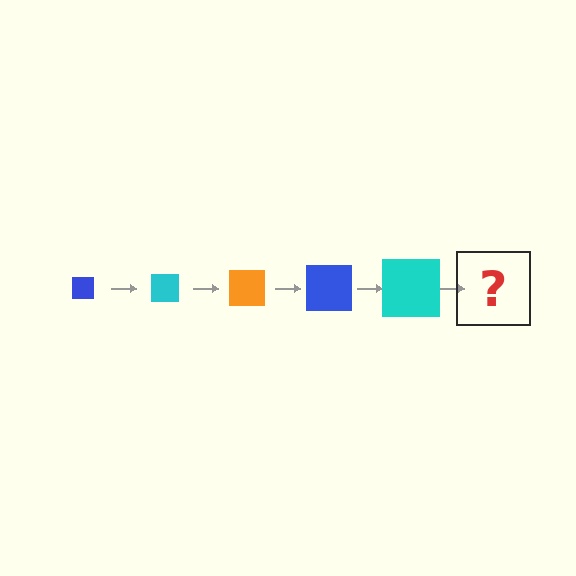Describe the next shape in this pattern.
It should be an orange square, larger than the previous one.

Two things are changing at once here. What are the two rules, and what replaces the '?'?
The two rules are that the square grows larger each step and the color cycles through blue, cyan, and orange. The '?' should be an orange square, larger than the previous one.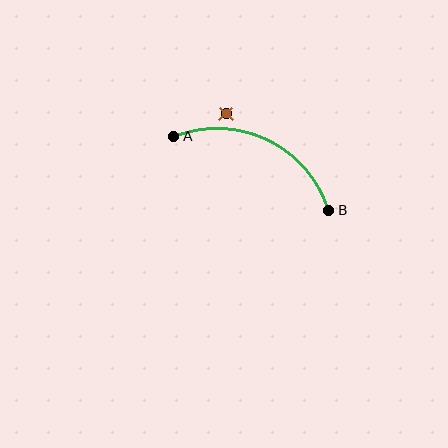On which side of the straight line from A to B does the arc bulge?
The arc bulges above the straight line connecting A and B.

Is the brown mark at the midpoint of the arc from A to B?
No — the brown mark does not lie on the arc at all. It sits slightly outside the curve.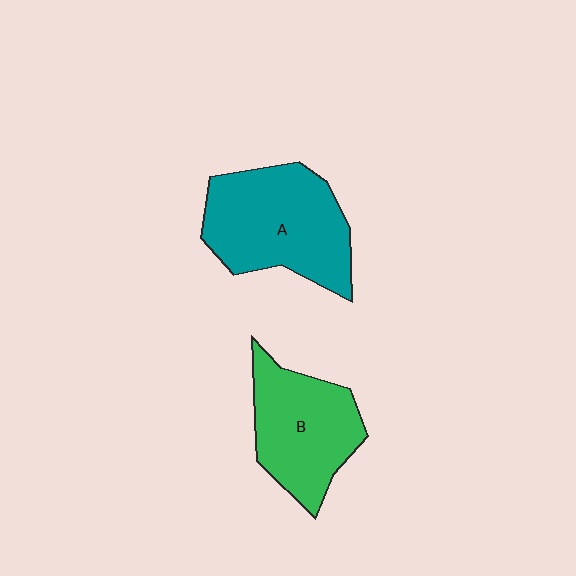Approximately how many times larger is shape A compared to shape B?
Approximately 1.2 times.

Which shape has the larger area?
Shape A (teal).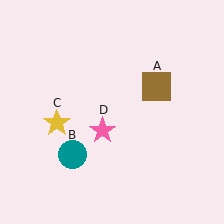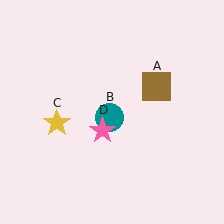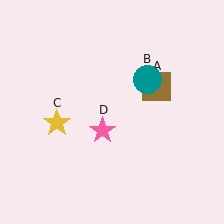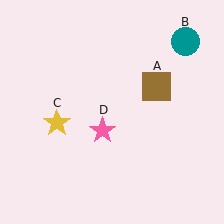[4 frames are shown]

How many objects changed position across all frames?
1 object changed position: teal circle (object B).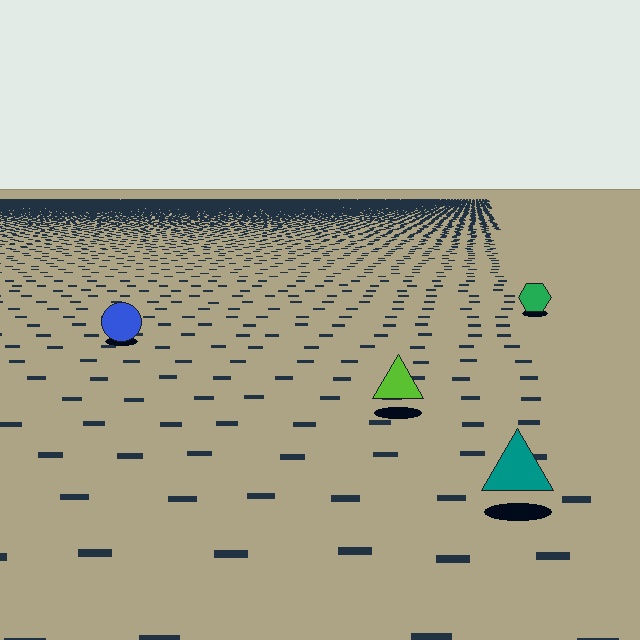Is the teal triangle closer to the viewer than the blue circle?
Yes. The teal triangle is closer — you can tell from the texture gradient: the ground texture is coarser near it.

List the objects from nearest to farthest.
From nearest to farthest: the teal triangle, the lime triangle, the blue circle, the green hexagon.